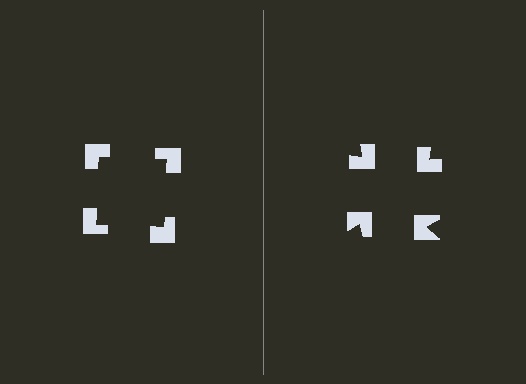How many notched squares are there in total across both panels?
8 — 4 on each side.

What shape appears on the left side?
An illusory square.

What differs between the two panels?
The notched squares are positioned identically on both sides; only the wedge orientations differ. On the left they align to a square; on the right they are misaligned.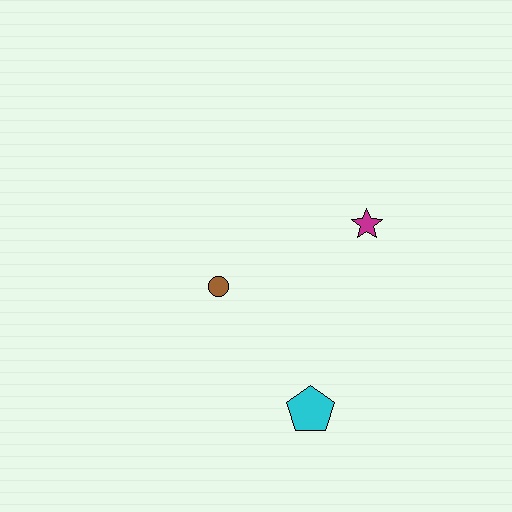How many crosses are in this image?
There are no crosses.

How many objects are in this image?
There are 3 objects.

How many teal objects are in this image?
There are no teal objects.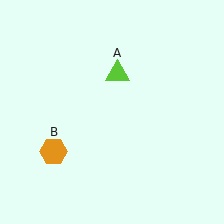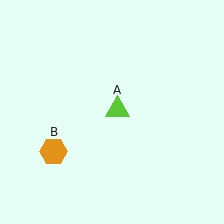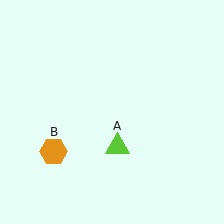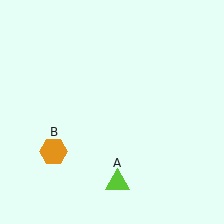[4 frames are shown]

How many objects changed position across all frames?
1 object changed position: lime triangle (object A).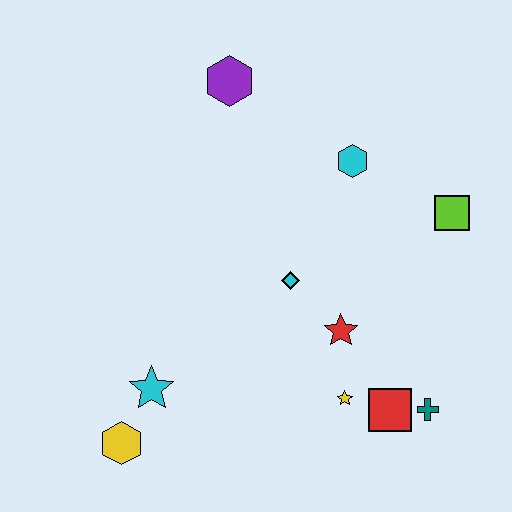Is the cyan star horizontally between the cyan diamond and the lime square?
No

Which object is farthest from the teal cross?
The purple hexagon is farthest from the teal cross.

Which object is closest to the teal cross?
The red square is closest to the teal cross.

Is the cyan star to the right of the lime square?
No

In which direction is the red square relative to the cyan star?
The red square is to the right of the cyan star.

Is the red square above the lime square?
No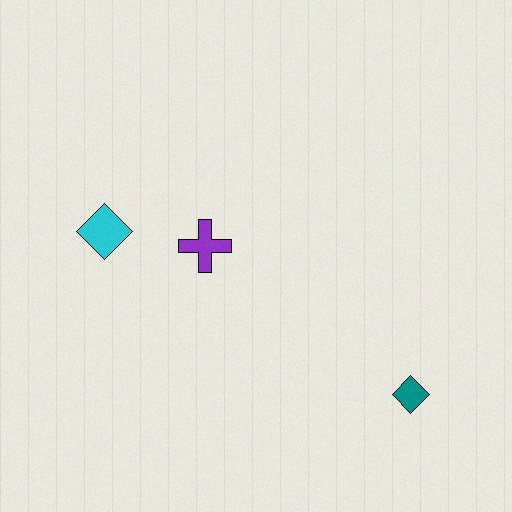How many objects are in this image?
There are 3 objects.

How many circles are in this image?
There are no circles.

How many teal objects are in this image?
There is 1 teal object.